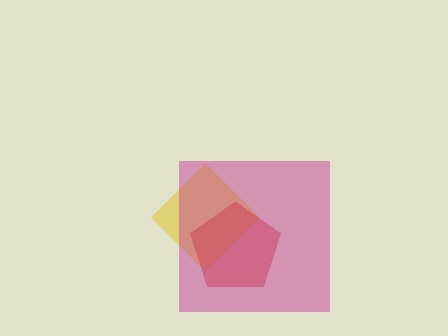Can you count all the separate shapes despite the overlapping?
Yes, there are 3 separate shapes.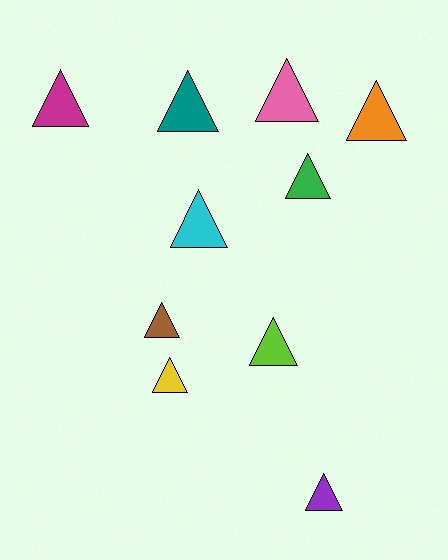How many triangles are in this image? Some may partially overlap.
There are 10 triangles.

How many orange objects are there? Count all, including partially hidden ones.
There is 1 orange object.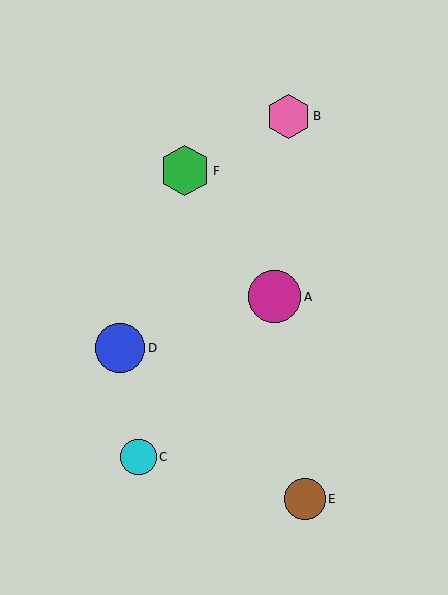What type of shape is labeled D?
Shape D is a blue circle.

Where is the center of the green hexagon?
The center of the green hexagon is at (185, 171).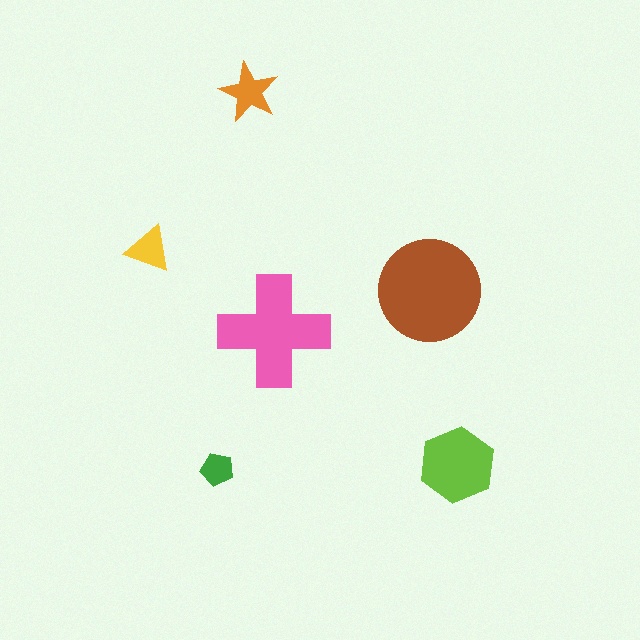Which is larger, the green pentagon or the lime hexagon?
The lime hexagon.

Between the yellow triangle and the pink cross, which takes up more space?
The pink cross.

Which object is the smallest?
The green pentagon.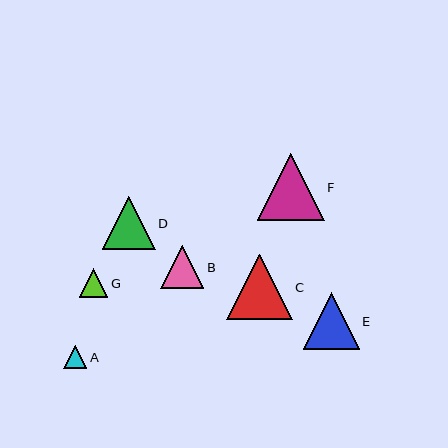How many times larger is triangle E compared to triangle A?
Triangle E is approximately 2.4 times the size of triangle A.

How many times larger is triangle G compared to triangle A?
Triangle G is approximately 1.2 times the size of triangle A.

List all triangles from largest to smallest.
From largest to smallest: F, C, E, D, B, G, A.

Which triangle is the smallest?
Triangle A is the smallest with a size of approximately 23 pixels.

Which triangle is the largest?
Triangle F is the largest with a size of approximately 67 pixels.